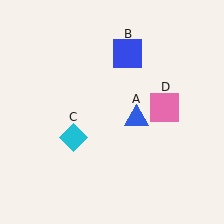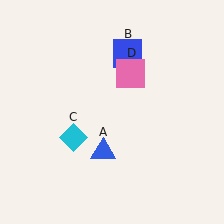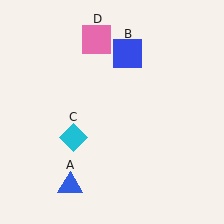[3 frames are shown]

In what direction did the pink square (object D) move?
The pink square (object D) moved up and to the left.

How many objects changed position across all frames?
2 objects changed position: blue triangle (object A), pink square (object D).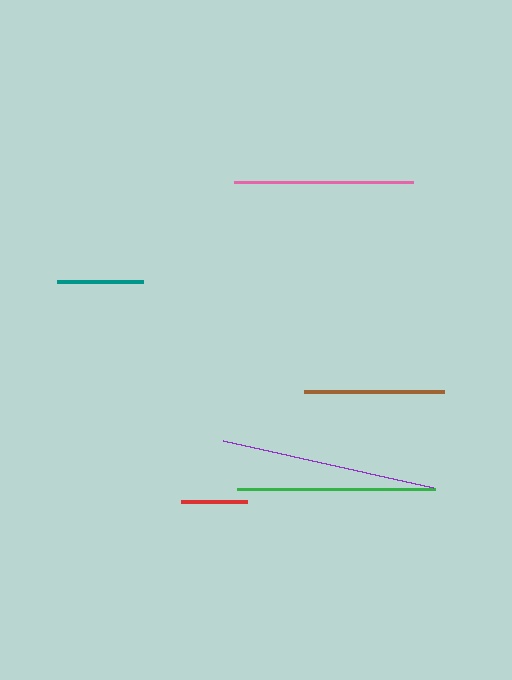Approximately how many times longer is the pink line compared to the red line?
The pink line is approximately 2.7 times the length of the red line.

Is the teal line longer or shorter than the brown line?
The brown line is longer than the teal line.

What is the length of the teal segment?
The teal segment is approximately 86 pixels long.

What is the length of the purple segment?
The purple segment is approximately 215 pixels long.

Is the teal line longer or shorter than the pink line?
The pink line is longer than the teal line.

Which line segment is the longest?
The purple line is the longest at approximately 215 pixels.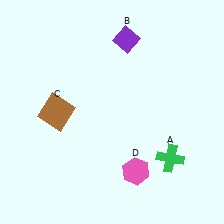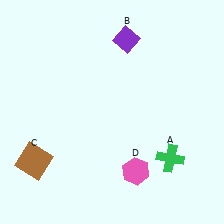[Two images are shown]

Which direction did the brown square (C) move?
The brown square (C) moved down.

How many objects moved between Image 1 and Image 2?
1 object moved between the two images.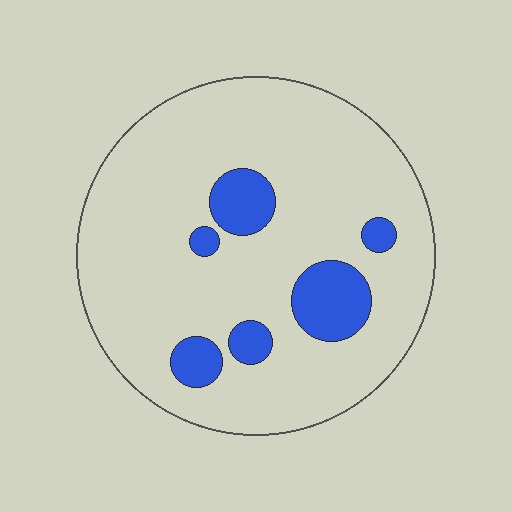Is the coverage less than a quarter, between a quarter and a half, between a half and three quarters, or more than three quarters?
Less than a quarter.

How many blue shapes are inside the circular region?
6.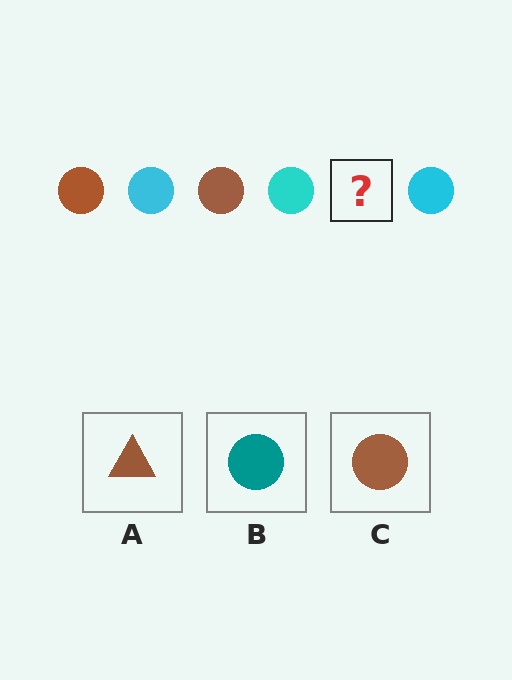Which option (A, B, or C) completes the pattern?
C.